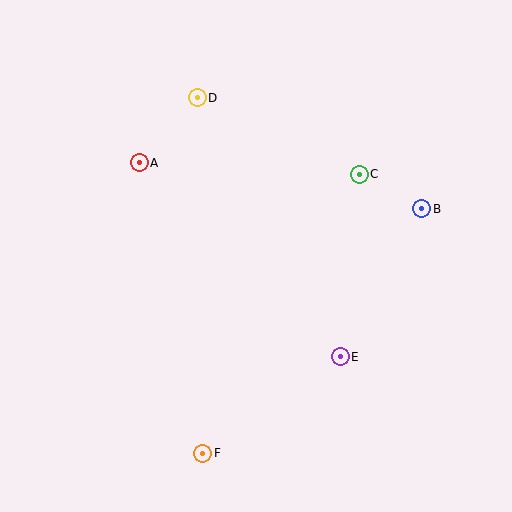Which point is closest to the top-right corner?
Point B is closest to the top-right corner.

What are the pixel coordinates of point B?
Point B is at (422, 209).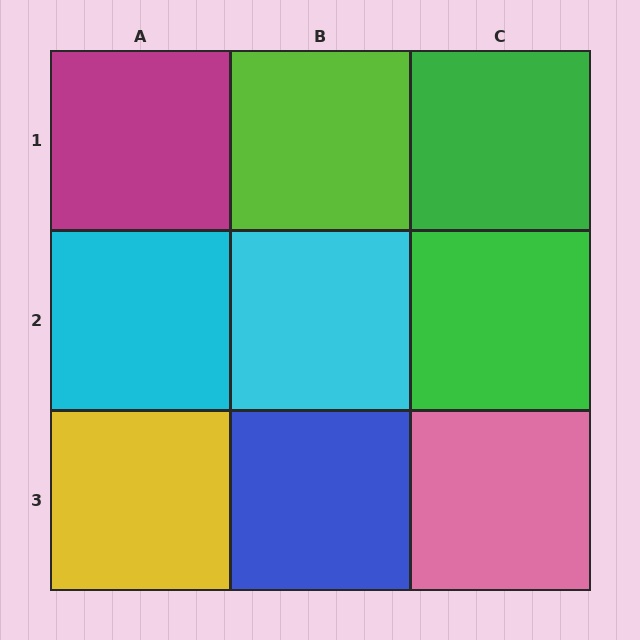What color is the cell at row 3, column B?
Blue.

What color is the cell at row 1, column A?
Magenta.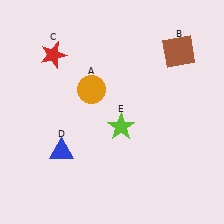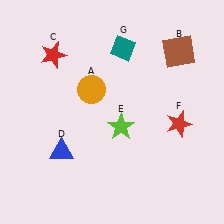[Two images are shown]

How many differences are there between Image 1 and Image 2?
There are 2 differences between the two images.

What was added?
A red star (F), a teal diamond (G) were added in Image 2.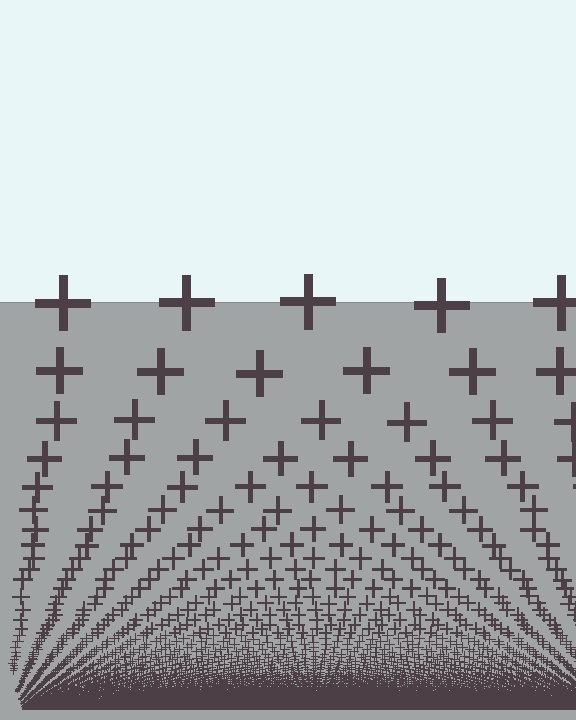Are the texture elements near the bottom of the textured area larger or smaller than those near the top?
Smaller. The gradient is inverted — elements near the bottom are smaller and denser.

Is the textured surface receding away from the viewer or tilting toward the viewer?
The surface appears to tilt toward the viewer. Texture elements get larger and sparser toward the top.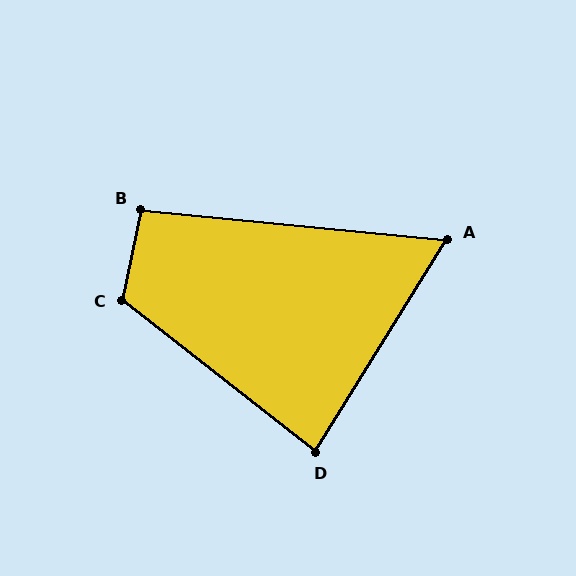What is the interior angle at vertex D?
Approximately 84 degrees (acute).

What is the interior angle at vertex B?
Approximately 96 degrees (obtuse).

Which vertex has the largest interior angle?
C, at approximately 116 degrees.